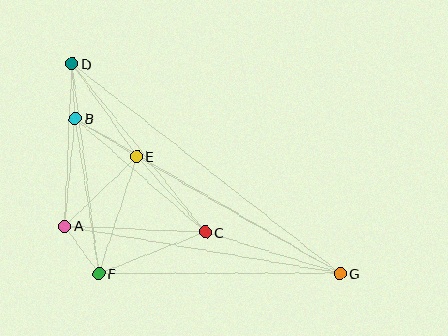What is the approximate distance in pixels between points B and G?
The distance between B and G is approximately 307 pixels.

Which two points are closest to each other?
Points B and D are closest to each other.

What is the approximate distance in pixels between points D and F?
The distance between D and F is approximately 212 pixels.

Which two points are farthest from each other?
Points D and G are farthest from each other.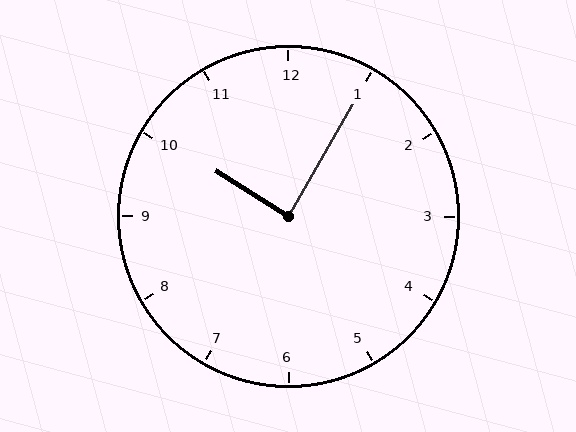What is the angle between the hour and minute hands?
Approximately 88 degrees.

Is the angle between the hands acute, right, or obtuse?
It is right.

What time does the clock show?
10:05.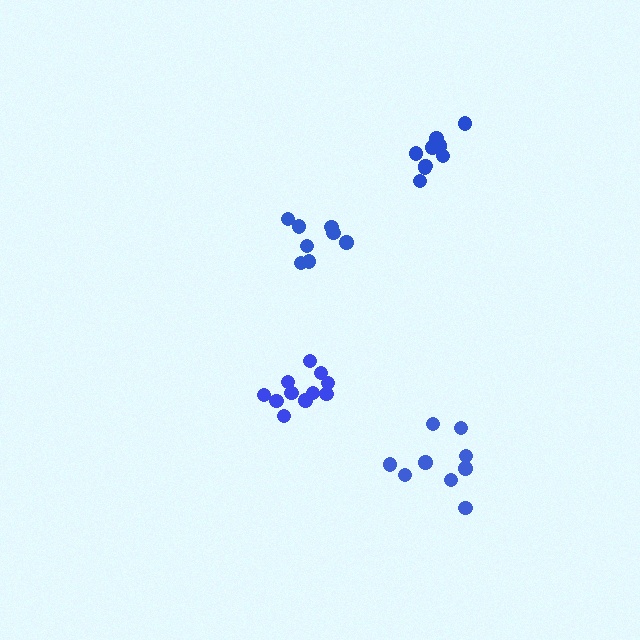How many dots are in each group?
Group 1: 10 dots, Group 2: 8 dots, Group 3: 9 dots, Group 4: 11 dots (38 total).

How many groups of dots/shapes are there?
There are 4 groups.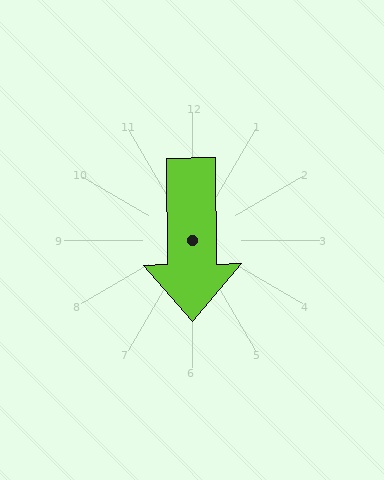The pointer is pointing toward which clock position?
Roughly 6 o'clock.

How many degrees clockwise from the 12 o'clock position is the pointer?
Approximately 179 degrees.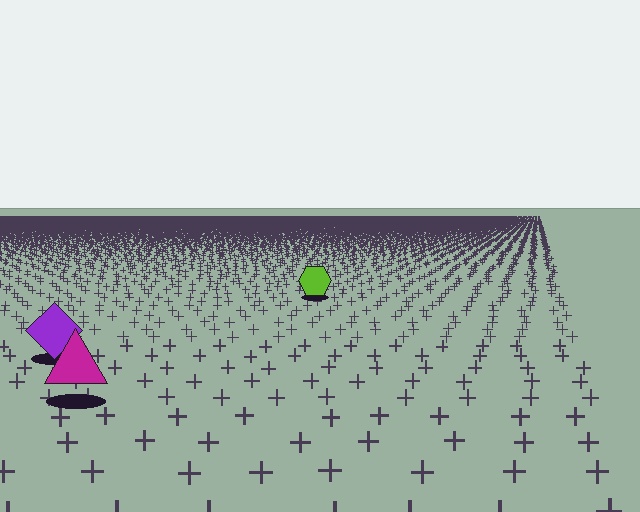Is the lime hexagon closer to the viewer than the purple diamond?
No. The purple diamond is closer — you can tell from the texture gradient: the ground texture is coarser near it.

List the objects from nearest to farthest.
From nearest to farthest: the magenta triangle, the purple diamond, the lime hexagon.